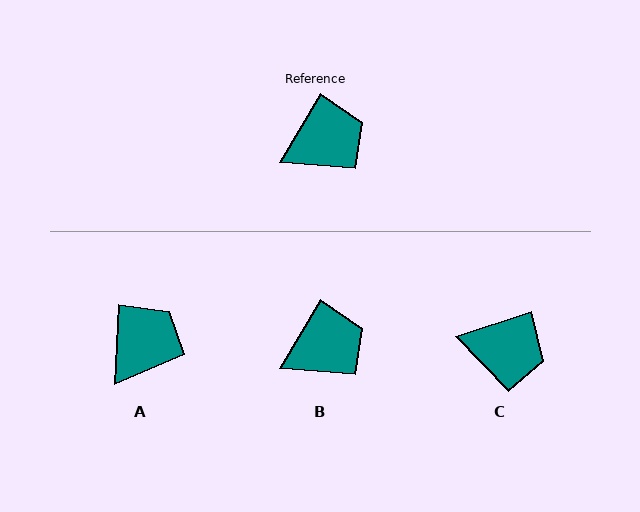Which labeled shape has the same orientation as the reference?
B.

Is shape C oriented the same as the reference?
No, it is off by about 42 degrees.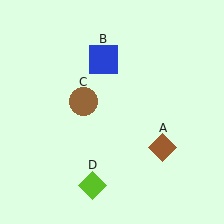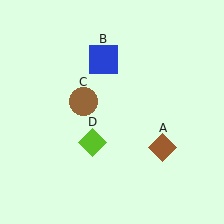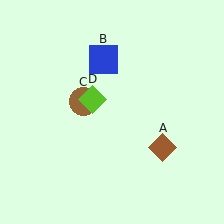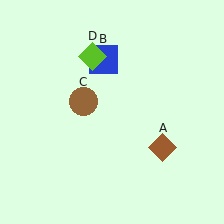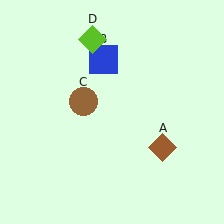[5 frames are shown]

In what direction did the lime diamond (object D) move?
The lime diamond (object D) moved up.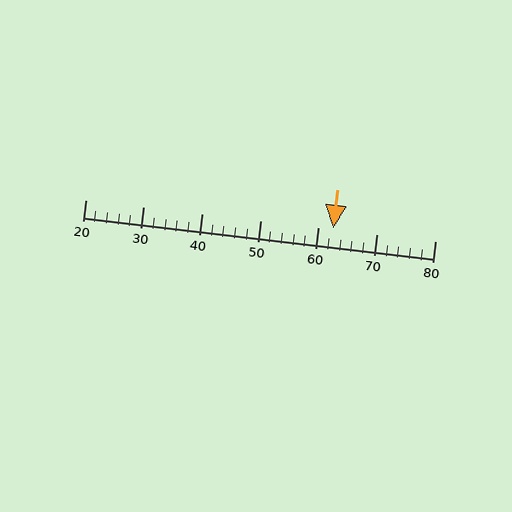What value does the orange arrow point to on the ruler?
The orange arrow points to approximately 62.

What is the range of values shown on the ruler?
The ruler shows values from 20 to 80.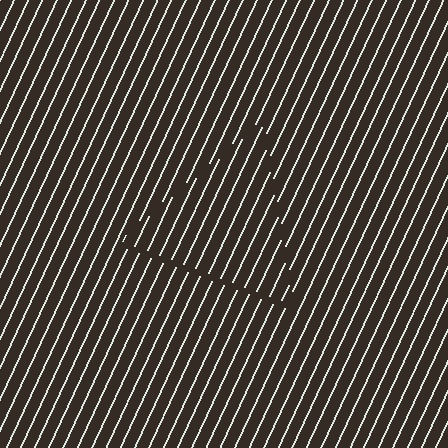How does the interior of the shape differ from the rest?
The interior of the shape contains the same grating, shifted by half a period — the contour is defined by the phase discontinuity where line-ends from the inner and outer gratings abut.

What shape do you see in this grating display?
An illusory triangle. The interior of the shape contains the same grating, shifted by half a period — the contour is defined by the phase discontinuity where line-ends from the inner and outer gratings abut.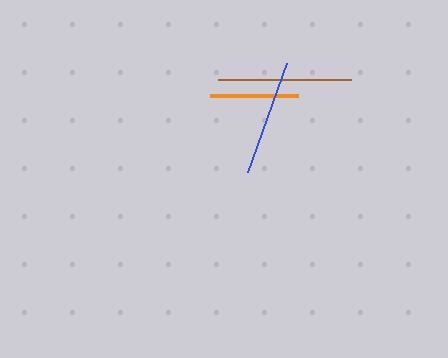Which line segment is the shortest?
The orange line is the shortest at approximately 88 pixels.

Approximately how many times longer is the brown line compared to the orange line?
The brown line is approximately 1.5 times the length of the orange line.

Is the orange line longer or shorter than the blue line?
The blue line is longer than the orange line.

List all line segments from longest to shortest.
From longest to shortest: brown, blue, orange.